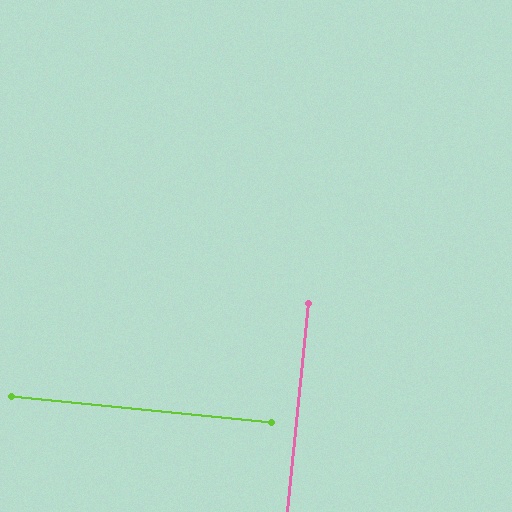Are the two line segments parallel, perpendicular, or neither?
Perpendicular — they meet at approximately 90°.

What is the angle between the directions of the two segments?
Approximately 90 degrees.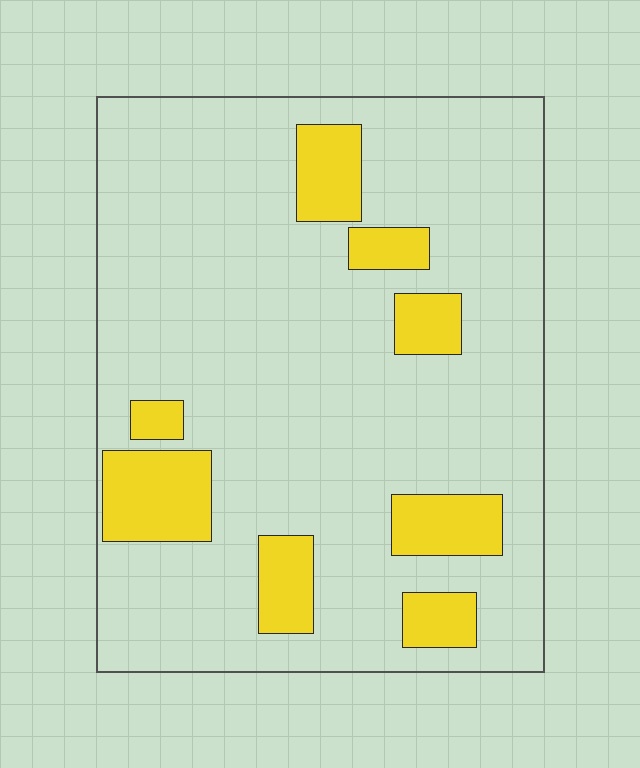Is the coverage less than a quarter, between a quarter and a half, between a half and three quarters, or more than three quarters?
Less than a quarter.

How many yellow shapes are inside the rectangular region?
8.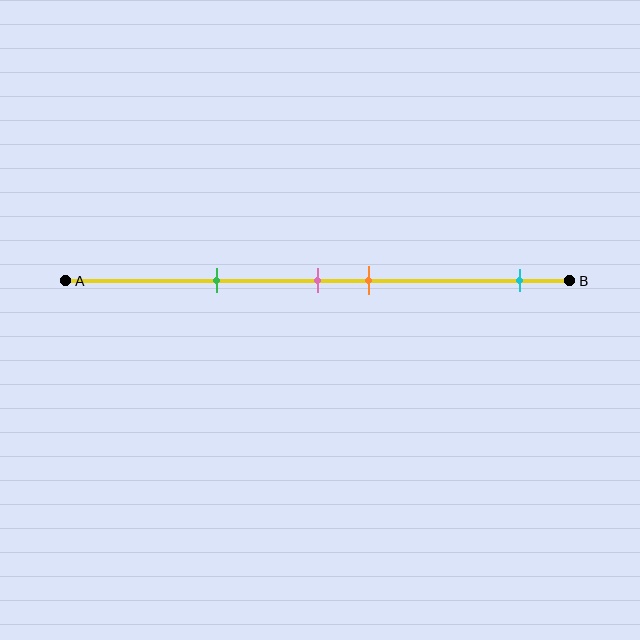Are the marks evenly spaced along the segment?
No, the marks are not evenly spaced.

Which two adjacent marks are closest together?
The pink and orange marks are the closest adjacent pair.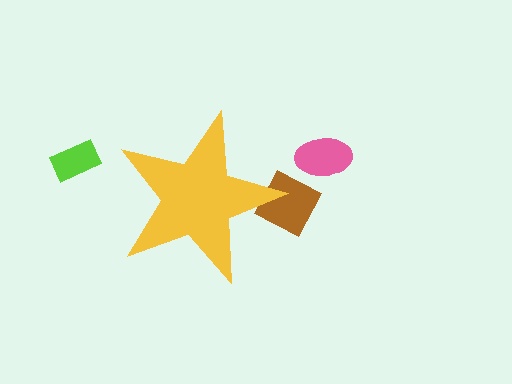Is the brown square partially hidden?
Yes, the brown square is partially hidden behind the yellow star.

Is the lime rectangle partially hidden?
No, the lime rectangle is fully visible.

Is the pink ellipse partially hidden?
No, the pink ellipse is fully visible.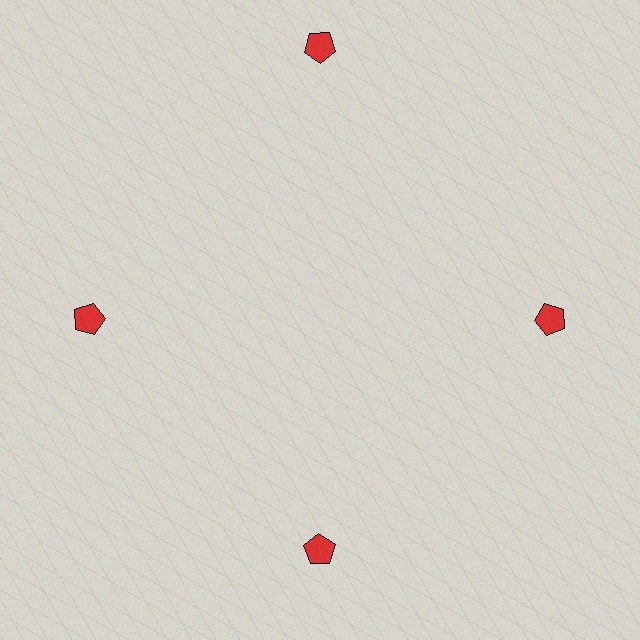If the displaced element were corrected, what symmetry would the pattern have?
It would have 4-fold rotational symmetry — the pattern would map onto itself every 90 degrees.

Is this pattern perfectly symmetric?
No. The 4 red pentagons are arranged in a ring, but one element near the 12 o'clock position is pushed outward from the center, breaking the 4-fold rotational symmetry.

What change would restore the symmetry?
The symmetry would be restored by moving it inward, back onto the ring so that all 4 pentagons sit at equal angles and equal distance from the center.